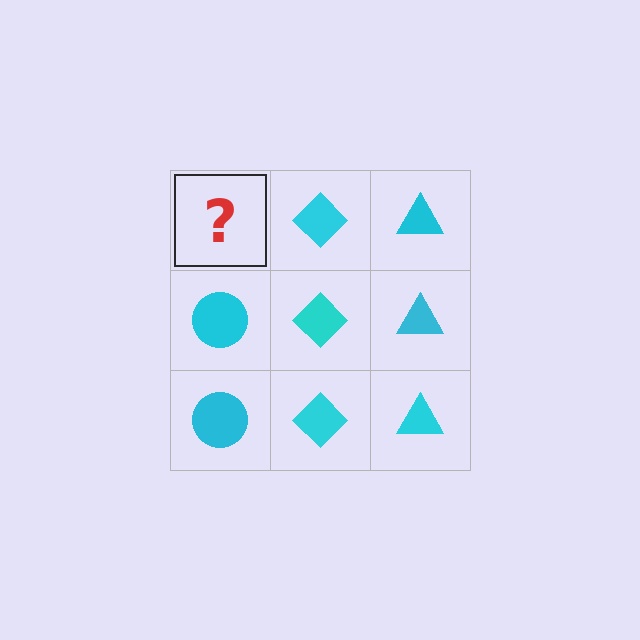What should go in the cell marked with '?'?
The missing cell should contain a cyan circle.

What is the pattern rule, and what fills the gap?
The rule is that each column has a consistent shape. The gap should be filled with a cyan circle.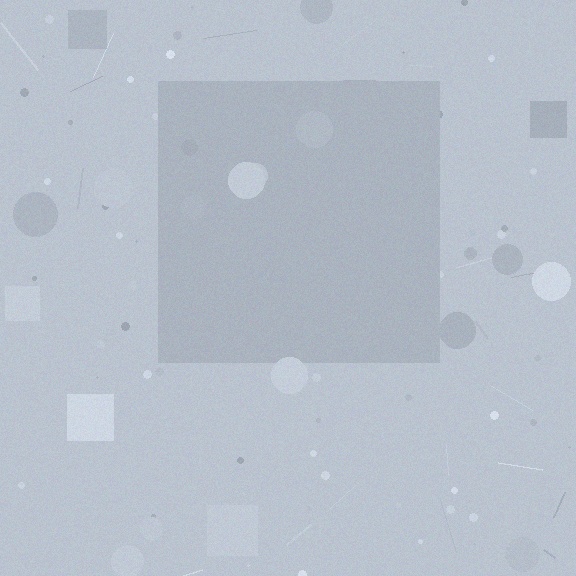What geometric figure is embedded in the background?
A square is embedded in the background.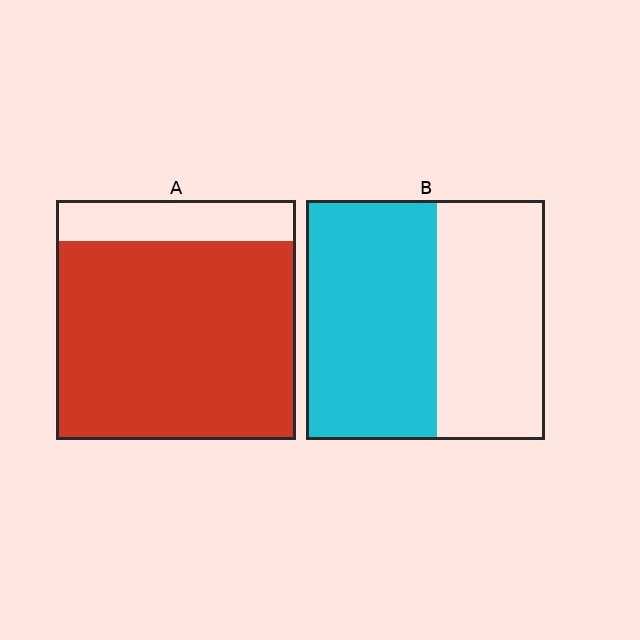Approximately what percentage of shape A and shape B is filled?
A is approximately 85% and B is approximately 55%.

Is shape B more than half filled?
Yes.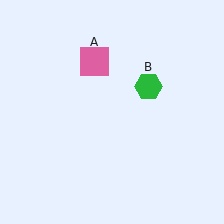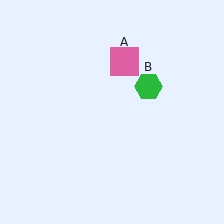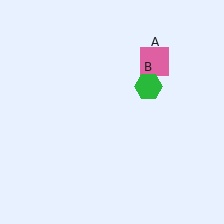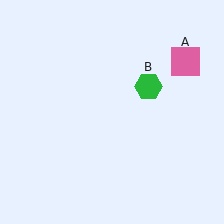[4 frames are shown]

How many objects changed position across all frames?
1 object changed position: pink square (object A).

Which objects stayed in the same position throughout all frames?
Green hexagon (object B) remained stationary.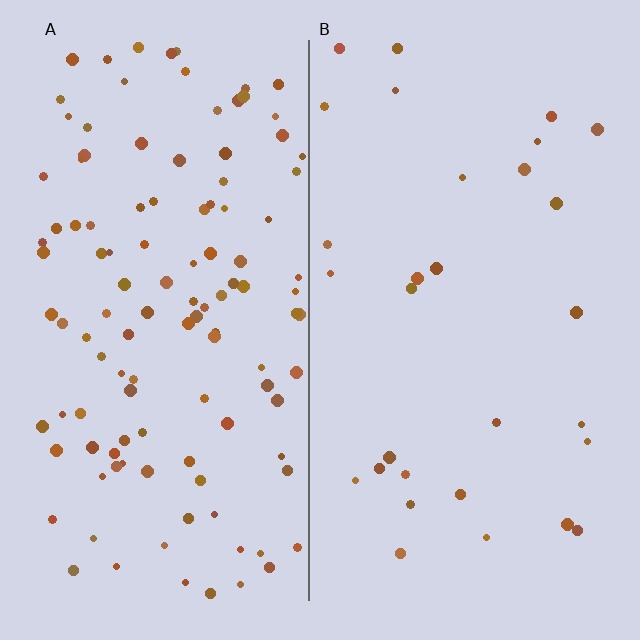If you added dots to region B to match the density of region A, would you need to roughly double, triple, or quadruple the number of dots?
Approximately quadruple.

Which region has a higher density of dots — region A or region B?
A (the left).